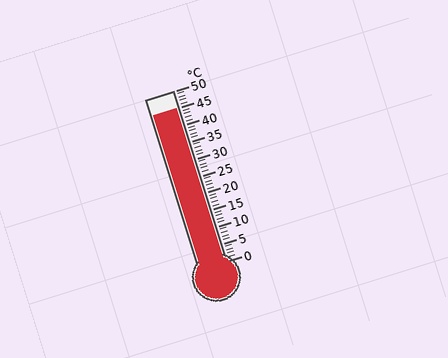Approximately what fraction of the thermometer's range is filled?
The thermometer is filled to approximately 90% of its range.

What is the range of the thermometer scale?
The thermometer scale ranges from 0°C to 50°C.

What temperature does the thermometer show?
The thermometer shows approximately 45°C.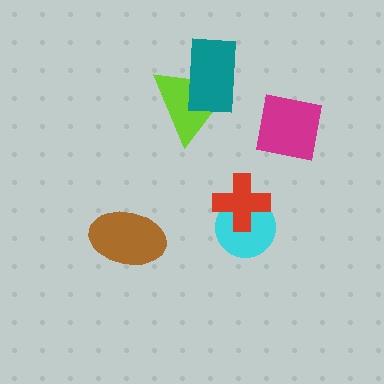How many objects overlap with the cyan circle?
1 object overlaps with the cyan circle.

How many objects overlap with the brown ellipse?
0 objects overlap with the brown ellipse.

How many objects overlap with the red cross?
1 object overlaps with the red cross.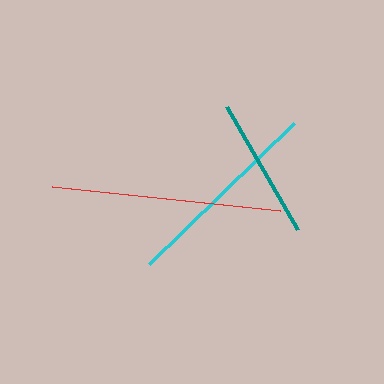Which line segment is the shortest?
The teal line is the shortest at approximately 142 pixels.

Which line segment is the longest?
The red line is the longest at approximately 229 pixels.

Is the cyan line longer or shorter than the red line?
The red line is longer than the cyan line.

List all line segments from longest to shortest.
From longest to shortest: red, cyan, teal.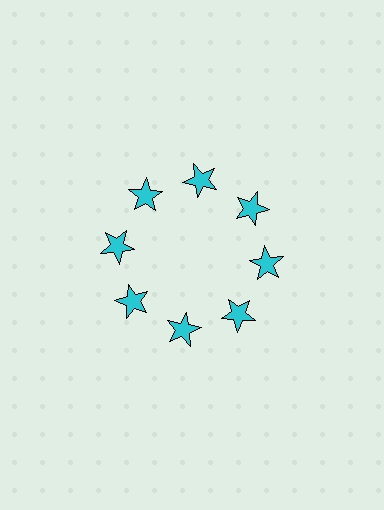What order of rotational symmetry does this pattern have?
This pattern has 8-fold rotational symmetry.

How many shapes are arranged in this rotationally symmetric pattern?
There are 8 shapes, arranged in 8 groups of 1.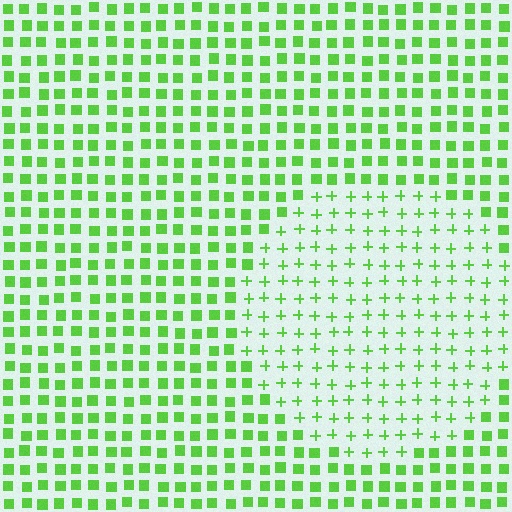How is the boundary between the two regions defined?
The boundary is defined by a change in element shape: plus signs inside vs. squares outside. All elements share the same color and spacing.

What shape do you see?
I see a circle.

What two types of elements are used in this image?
The image uses plus signs inside the circle region and squares outside it.